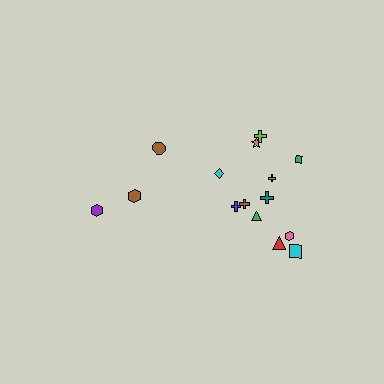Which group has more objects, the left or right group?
The right group.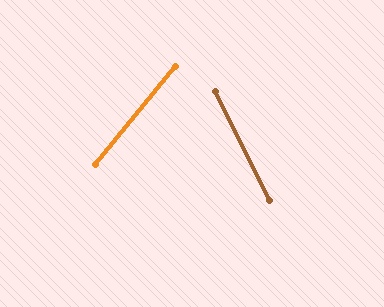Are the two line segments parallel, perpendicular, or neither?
Neither parallel nor perpendicular — they differ by about 66°.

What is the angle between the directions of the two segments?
Approximately 66 degrees.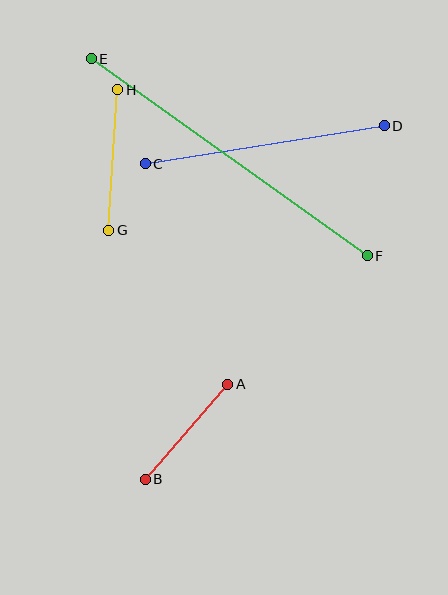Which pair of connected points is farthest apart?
Points E and F are farthest apart.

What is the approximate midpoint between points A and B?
The midpoint is at approximately (187, 432) pixels.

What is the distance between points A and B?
The distance is approximately 126 pixels.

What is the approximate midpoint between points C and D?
The midpoint is at approximately (265, 145) pixels.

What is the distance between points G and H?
The distance is approximately 141 pixels.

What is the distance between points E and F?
The distance is approximately 339 pixels.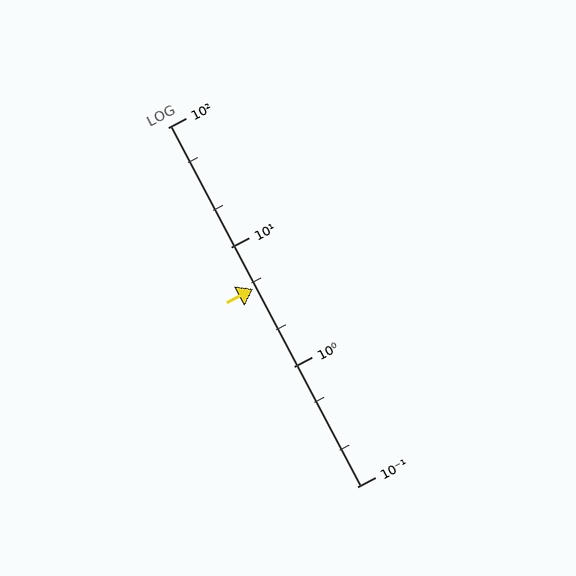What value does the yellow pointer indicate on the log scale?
The pointer indicates approximately 4.5.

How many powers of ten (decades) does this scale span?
The scale spans 3 decades, from 0.1 to 100.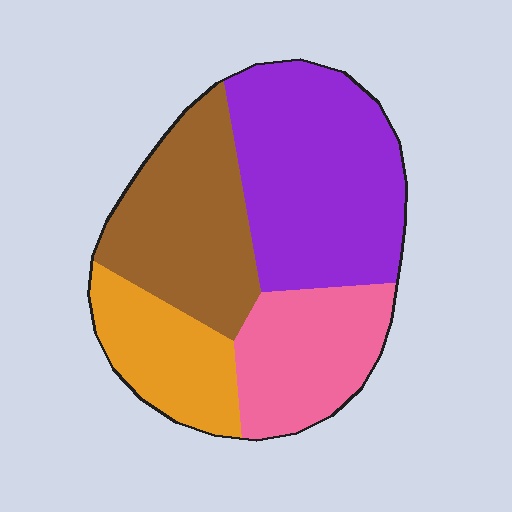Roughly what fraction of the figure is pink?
Pink takes up about one fifth (1/5) of the figure.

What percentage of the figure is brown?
Brown covers around 25% of the figure.